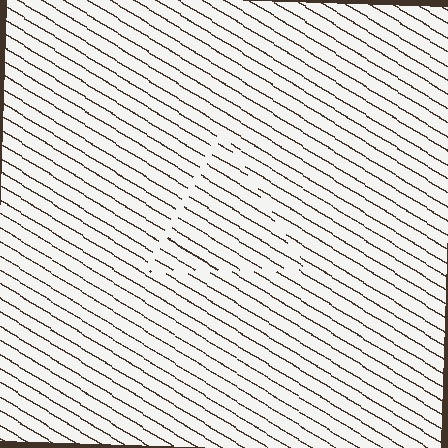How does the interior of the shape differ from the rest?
The interior of the shape contains the same grating, shifted by half a period — the contour is defined by the phase discontinuity where line-ends from the inner and outer gratings abut.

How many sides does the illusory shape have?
3 sides — the line-ends trace a triangle.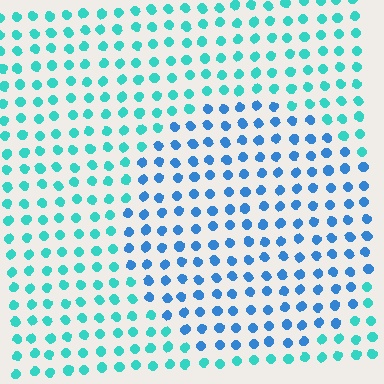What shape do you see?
I see a circle.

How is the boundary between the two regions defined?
The boundary is defined purely by a slight shift in hue (about 36 degrees). Spacing, size, and orientation are identical on both sides.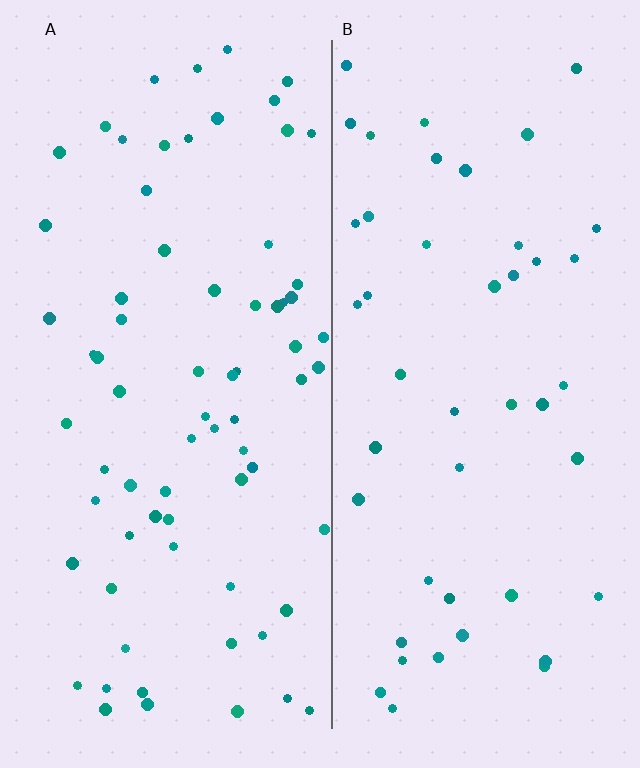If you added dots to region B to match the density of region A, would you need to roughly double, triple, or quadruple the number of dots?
Approximately double.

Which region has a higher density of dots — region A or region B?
A (the left).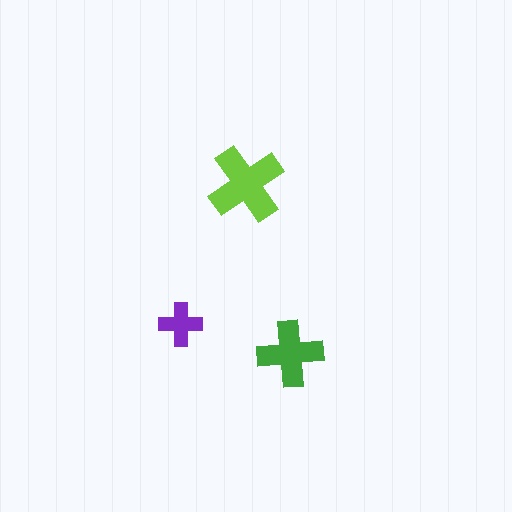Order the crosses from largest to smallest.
the lime one, the green one, the purple one.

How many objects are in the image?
There are 3 objects in the image.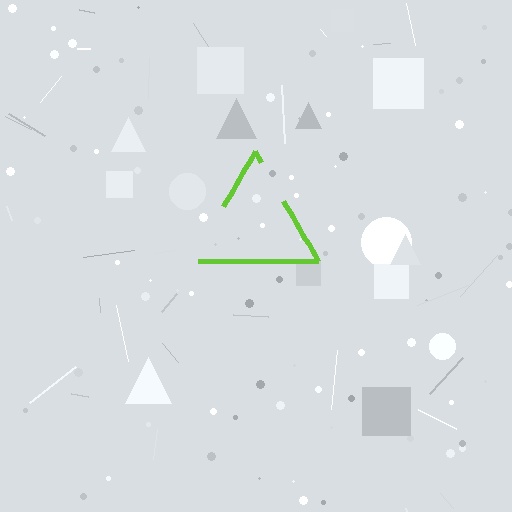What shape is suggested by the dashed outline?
The dashed outline suggests a triangle.